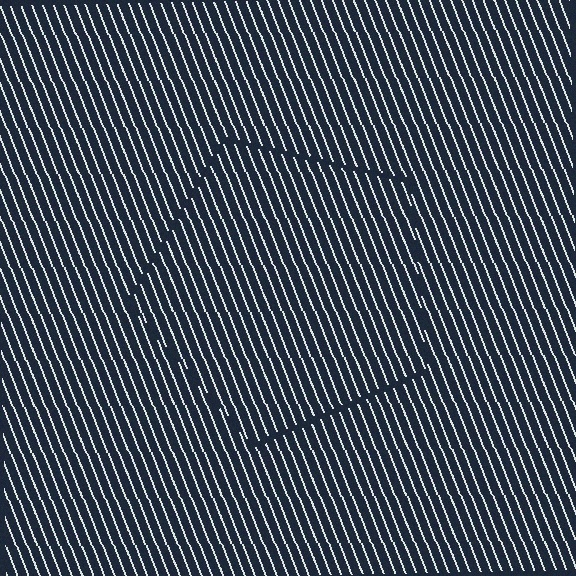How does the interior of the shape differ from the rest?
The interior of the shape contains the same grating, shifted by half a period — the contour is defined by the phase discontinuity where line-ends from the inner and outer gratings abut.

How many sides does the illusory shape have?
5 sides — the line-ends trace a pentagon.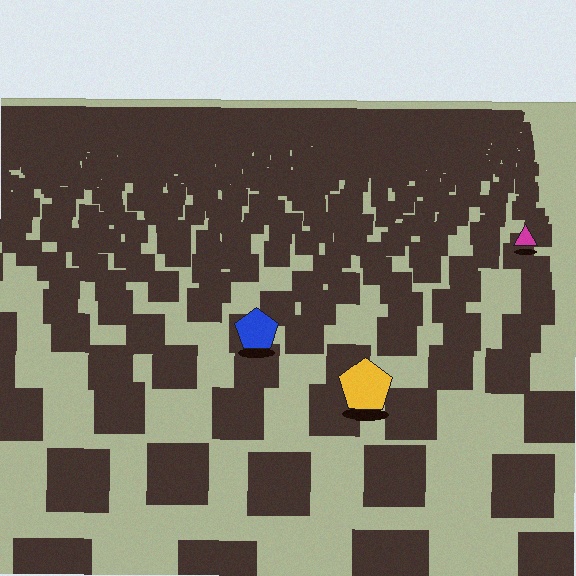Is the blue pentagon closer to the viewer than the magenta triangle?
Yes. The blue pentagon is closer — you can tell from the texture gradient: the ground texture is coarser near it.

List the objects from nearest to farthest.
From nearest to farthest: the yellow pentagon, the blue pentagon, the magenta triangle.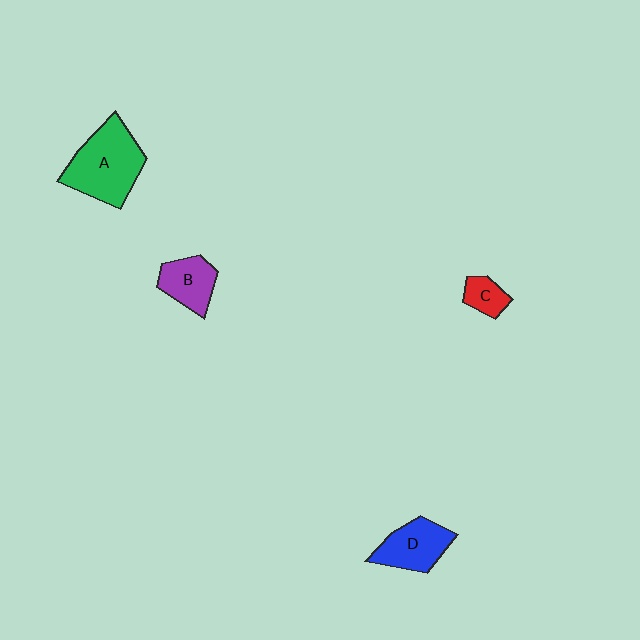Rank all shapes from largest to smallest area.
From largest to smallest: A (green), D (blue), B (purple), C (red).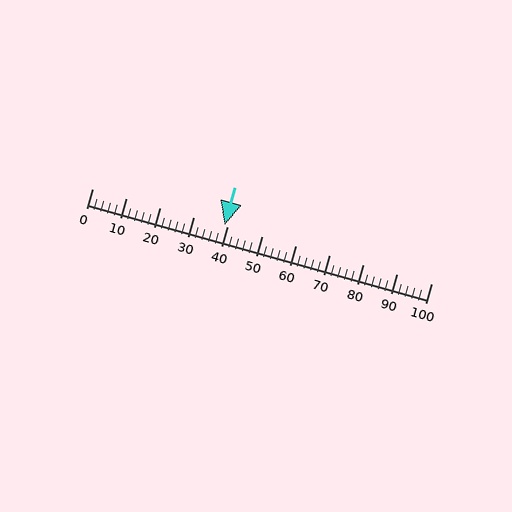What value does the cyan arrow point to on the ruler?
The cyan arrow points to approximately 39.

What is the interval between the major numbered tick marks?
The major tick marks are spaced 10 units apart.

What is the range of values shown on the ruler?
The ruler shows values from 0 to 100.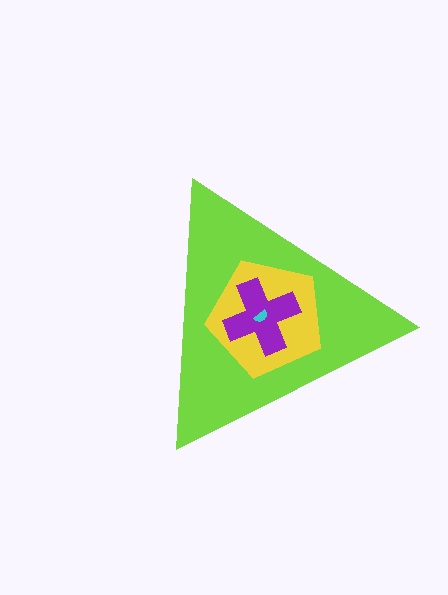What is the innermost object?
The cyan semicircle.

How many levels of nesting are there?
4.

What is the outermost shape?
The lime triangle.